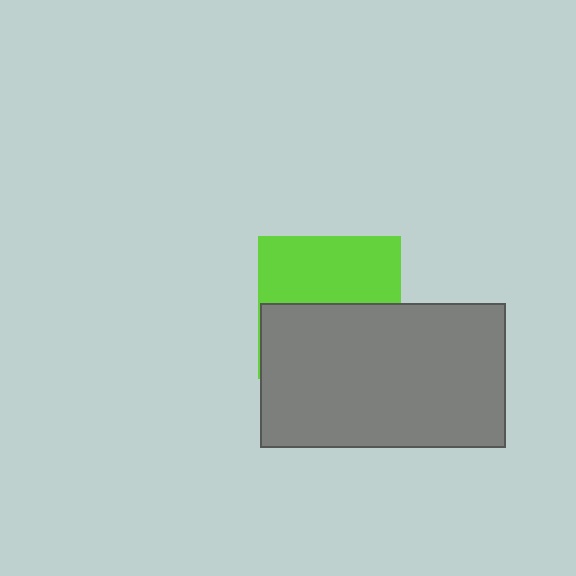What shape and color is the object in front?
The object in front is a gray rectangle.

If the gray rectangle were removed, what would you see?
You would see the complete lime square.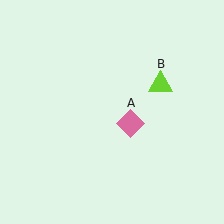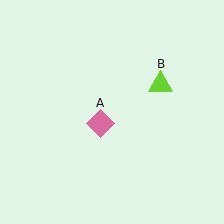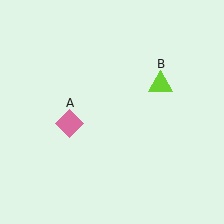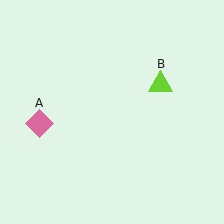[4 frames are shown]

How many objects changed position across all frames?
1 object changed position: pink diamond (object A).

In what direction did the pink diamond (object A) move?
The pink diamond (object A) moved left.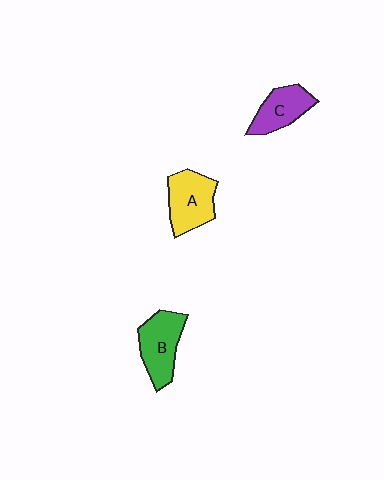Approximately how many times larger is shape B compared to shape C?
Approximately 1.3 times.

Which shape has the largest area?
Shape B (green).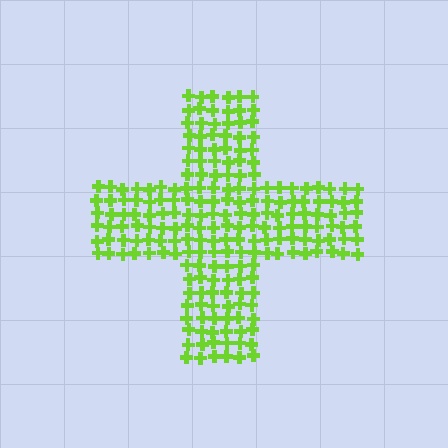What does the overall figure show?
The overall figure shows a cross.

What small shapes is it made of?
It is made of small crosses.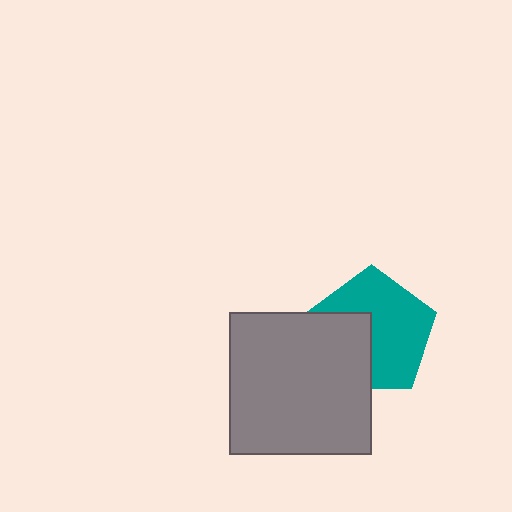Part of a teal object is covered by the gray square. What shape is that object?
It is a pentagon.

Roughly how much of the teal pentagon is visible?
About half of it is visible (roughly 63%).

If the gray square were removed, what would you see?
You would see the complete teal pentagon.